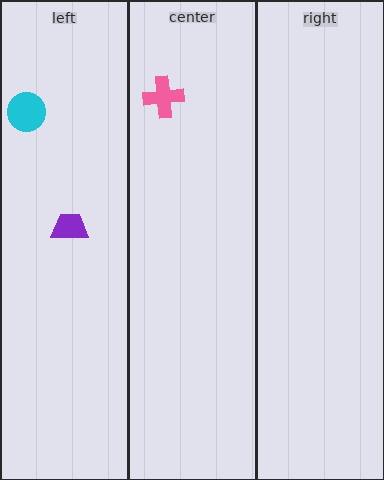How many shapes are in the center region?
1.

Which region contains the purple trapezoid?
The left region.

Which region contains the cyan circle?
The left region.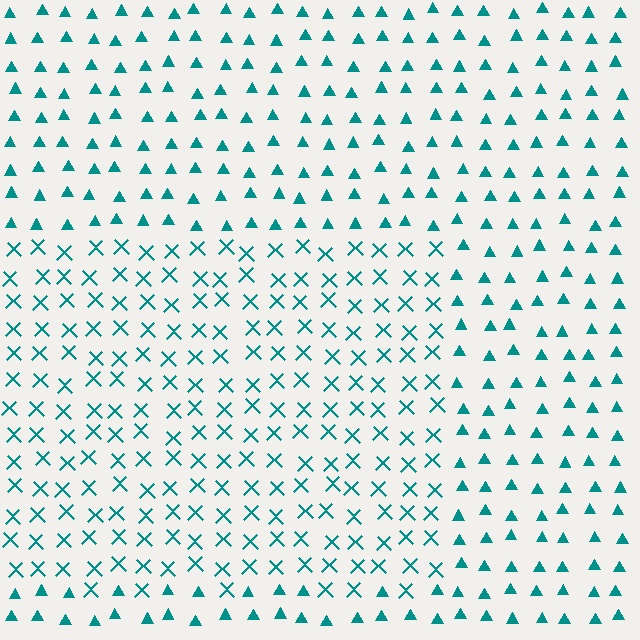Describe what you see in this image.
The image is filled with small teal elements arranged in a uniform grid. A rectangle-shaped region contains X marks, while the surrounding area contains triangles. The boundary is defined purely by the change in element shape.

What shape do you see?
I see a rectangle.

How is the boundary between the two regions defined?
The boundary is defined by a change in element shape: X marks inside vs. triangles outside. All elements share the same color and spacing.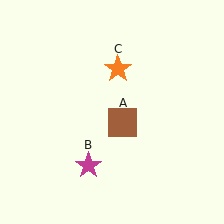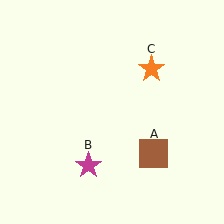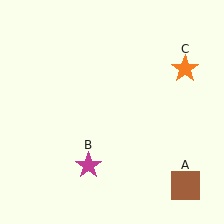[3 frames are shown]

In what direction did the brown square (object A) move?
The brown square (object A) moved down and to the right.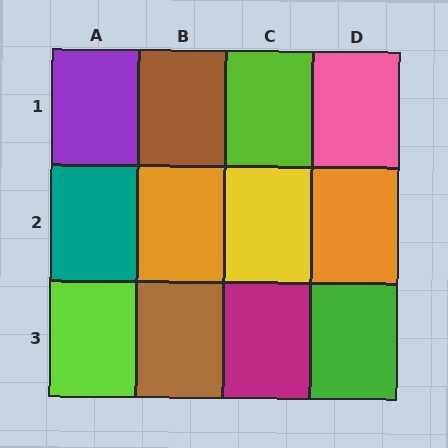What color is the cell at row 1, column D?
Pink.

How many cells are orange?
2 cells are orange.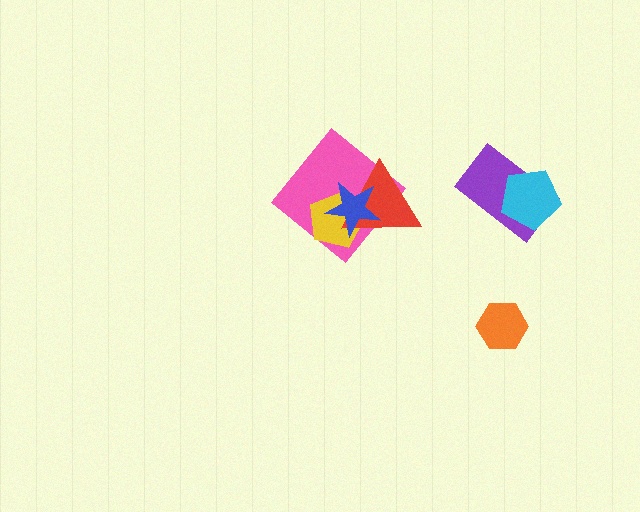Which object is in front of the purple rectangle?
The cyan pentagon is in front of the purple rectangle.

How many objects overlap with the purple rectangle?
1 object overlaps with the purple rectangle.